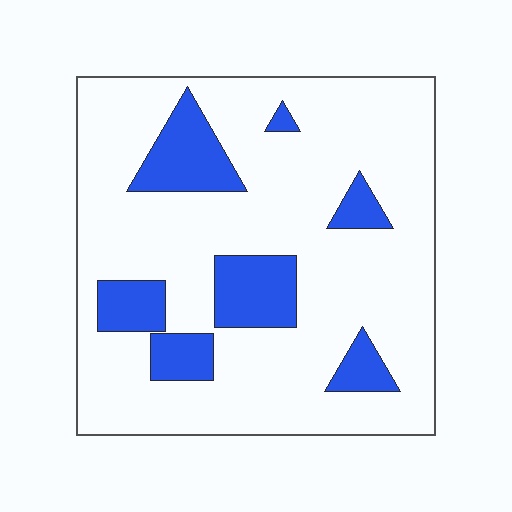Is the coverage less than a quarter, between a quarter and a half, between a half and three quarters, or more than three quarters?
Less than a quarter.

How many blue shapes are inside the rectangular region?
7.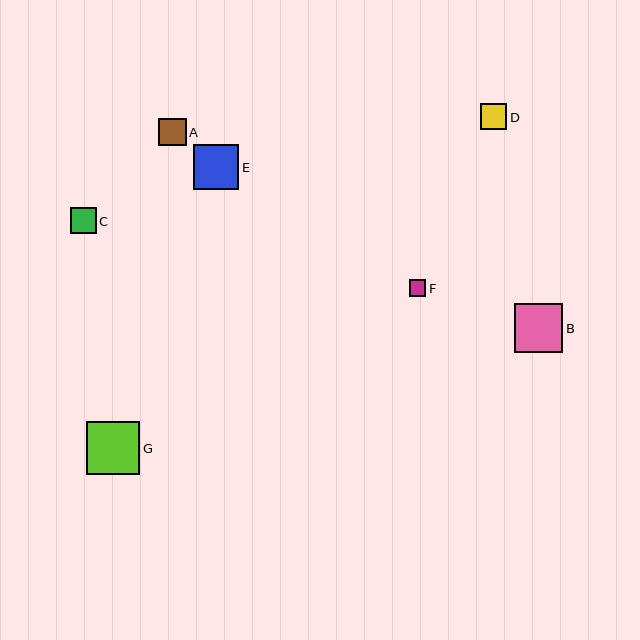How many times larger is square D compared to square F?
Square D is approximately 1.6 times the size of square F.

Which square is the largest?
Square G is the largest with a size of approximately 53 pixels.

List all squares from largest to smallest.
From largest to smallest: G, B, E, A, D, C, F.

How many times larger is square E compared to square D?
Square E is approximately 1.7 times the size of square D.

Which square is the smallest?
Square F is the smallest with a size of approximately 17 pixels.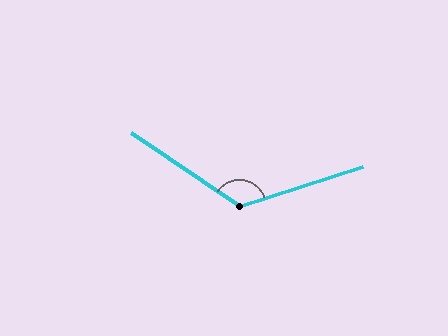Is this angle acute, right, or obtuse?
It is obtuse.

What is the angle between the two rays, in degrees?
Approximately 128 degrees.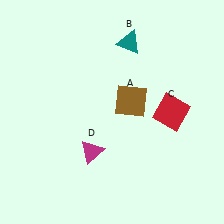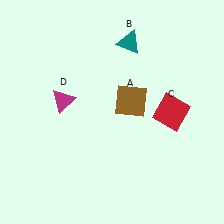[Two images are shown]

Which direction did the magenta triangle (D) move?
The magenta triangle (D) moved up.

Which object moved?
The magenta triangle (D) moved up.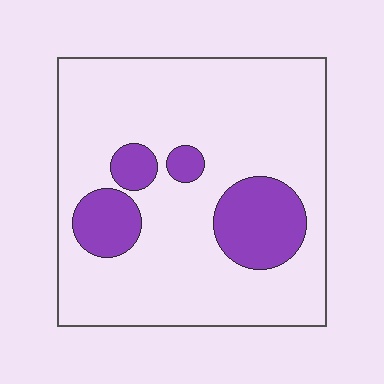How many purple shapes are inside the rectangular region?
4.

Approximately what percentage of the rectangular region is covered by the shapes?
Approximately 20%.